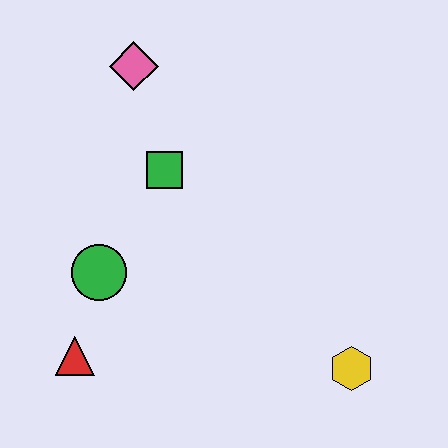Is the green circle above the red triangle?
Yes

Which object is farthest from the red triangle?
The pink diamond is farthest from the red triangle.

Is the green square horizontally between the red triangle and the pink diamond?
No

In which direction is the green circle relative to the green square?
The green circle is below the green square.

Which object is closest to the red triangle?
The green circle is closest to the red triangle.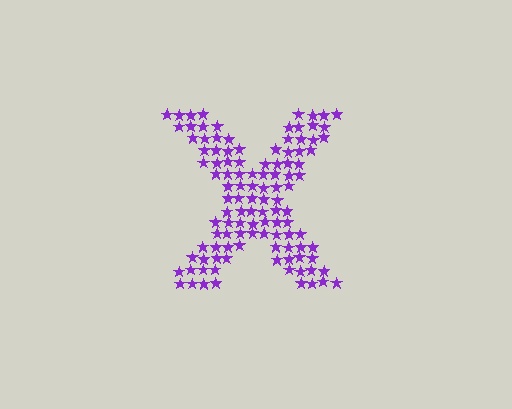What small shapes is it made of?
It is made of small stars.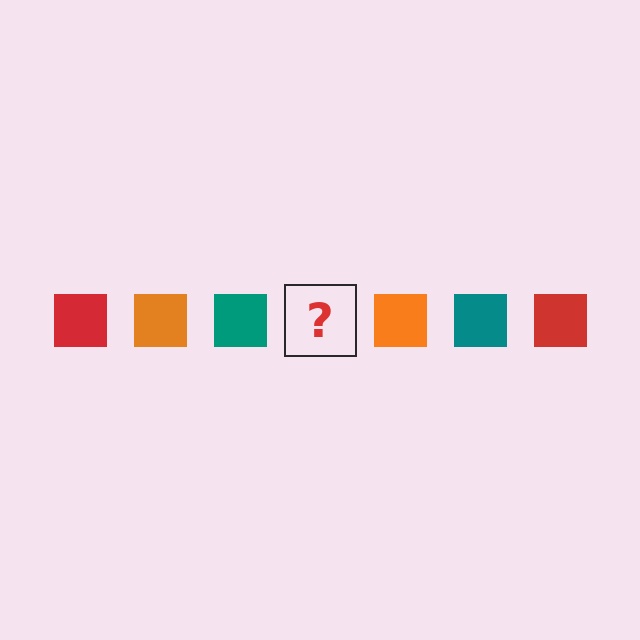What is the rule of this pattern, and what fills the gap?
The rule is that the pattern cycles through red, orange, teal squares. The gap should be filled with a red square.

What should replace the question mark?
The question mark should be replaced with a red square.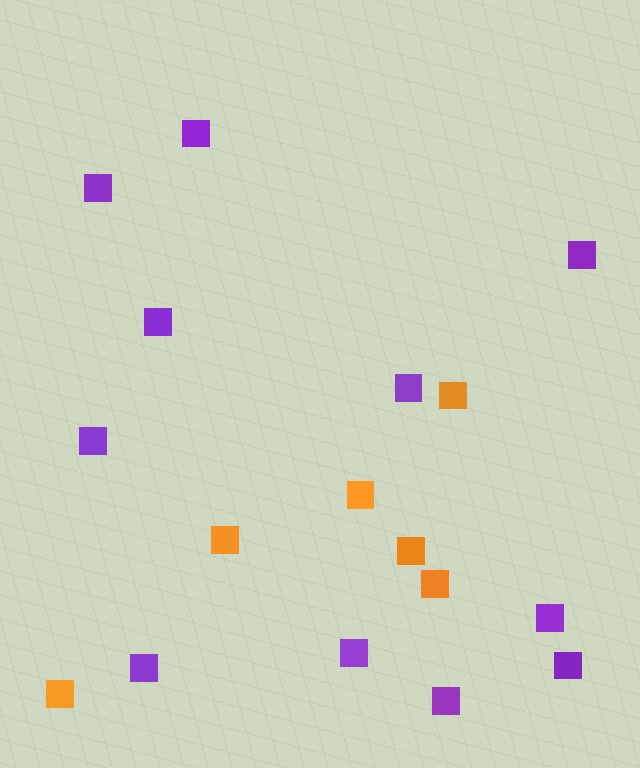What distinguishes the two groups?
There are 2 groups: one group of purple squares (11) and one group of orange squares (6).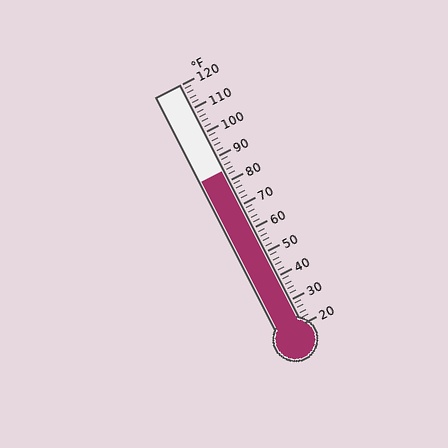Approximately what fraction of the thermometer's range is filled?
The thermometer is filled to approximately 65% of its range.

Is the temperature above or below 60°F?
The temperature is above 60°F.